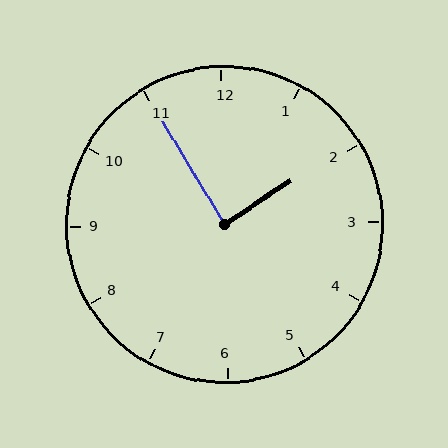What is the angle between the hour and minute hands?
Approximately 88 degrees.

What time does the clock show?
1:55.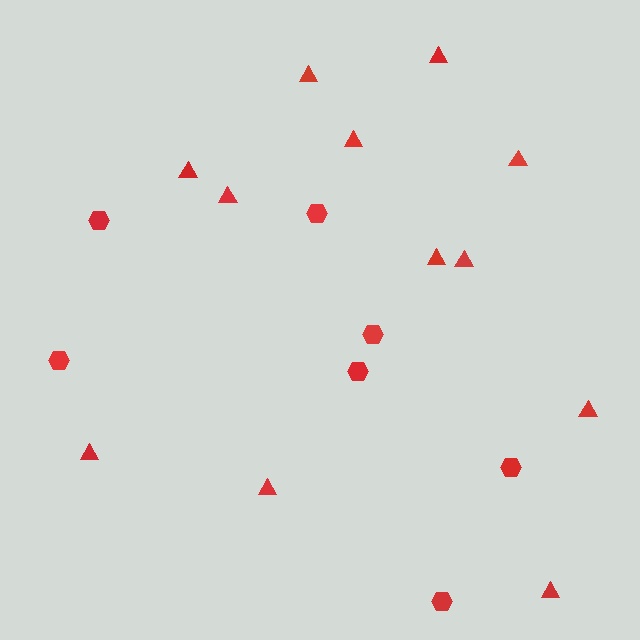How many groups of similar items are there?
There are 2 groups: one group of triangles (12) and one group of hexagons (7).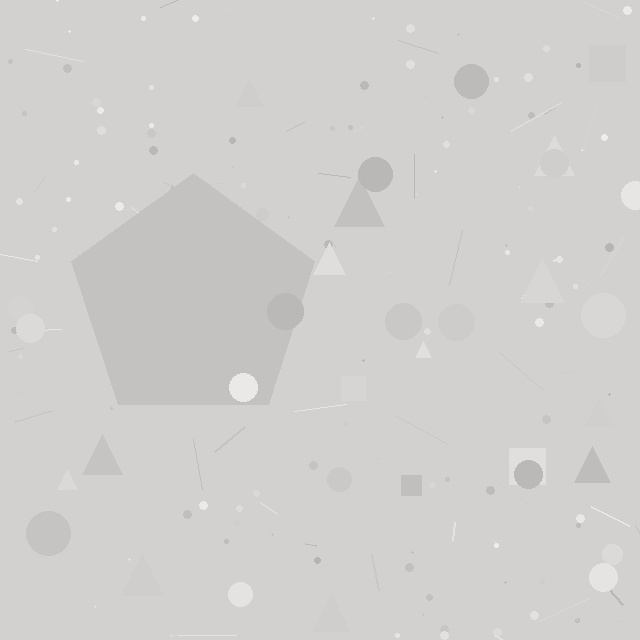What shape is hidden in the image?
A pentagon is hidden in the image.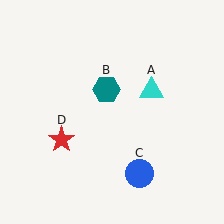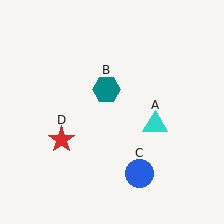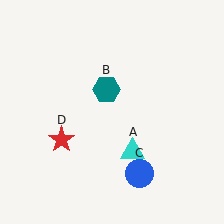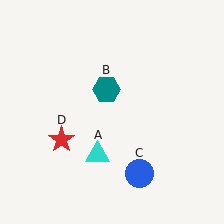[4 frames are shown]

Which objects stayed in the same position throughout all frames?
Teal hexagon (object B) and blue circle (object C) and red star (object D) remained stationary.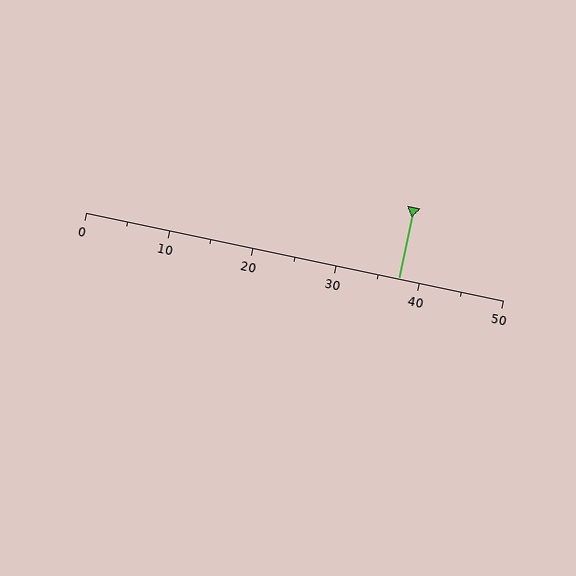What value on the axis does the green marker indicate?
The marker indicates approximately 37.5.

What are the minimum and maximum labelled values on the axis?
The axis runs from 0 to 50.